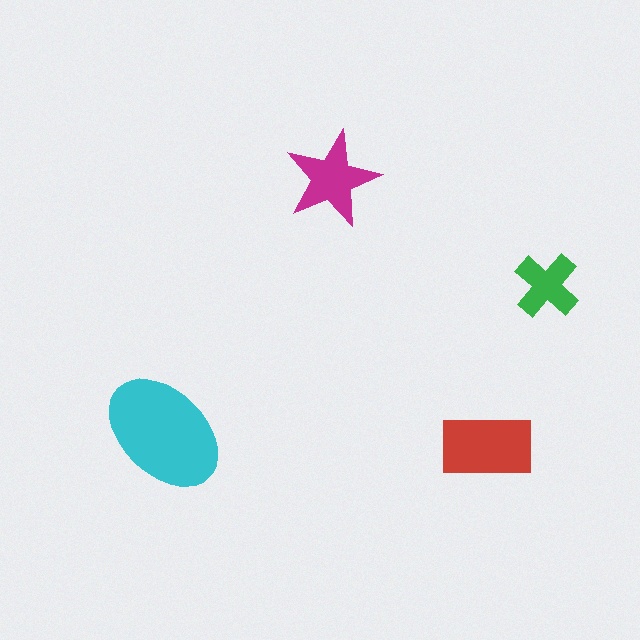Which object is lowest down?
The red rectangle is bottommost.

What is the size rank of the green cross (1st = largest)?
4th.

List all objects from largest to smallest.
The cyan ellipse, the red rectangle, the magenta star, the green cross.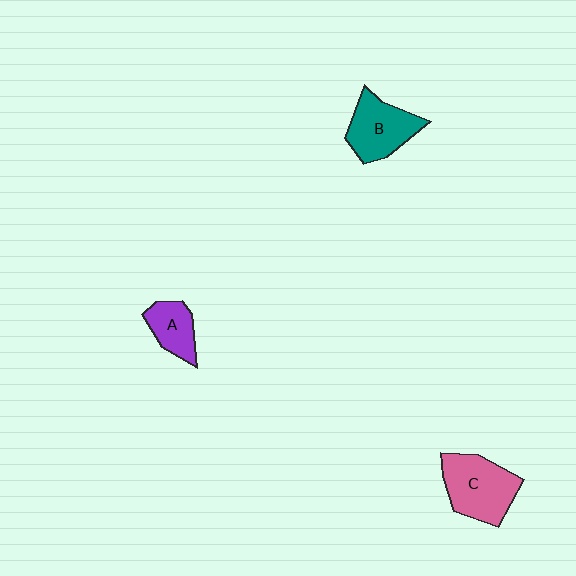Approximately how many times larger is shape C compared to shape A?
Approximately 1.8 times.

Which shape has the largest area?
Shape C (pink).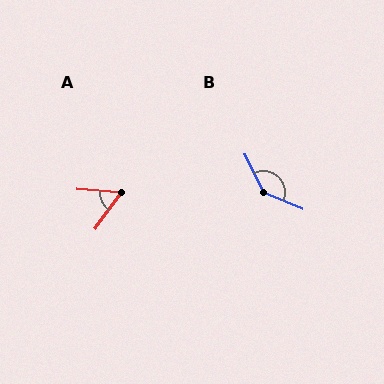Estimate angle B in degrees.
Approximately 138 degrees.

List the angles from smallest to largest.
A (59°), B (138°).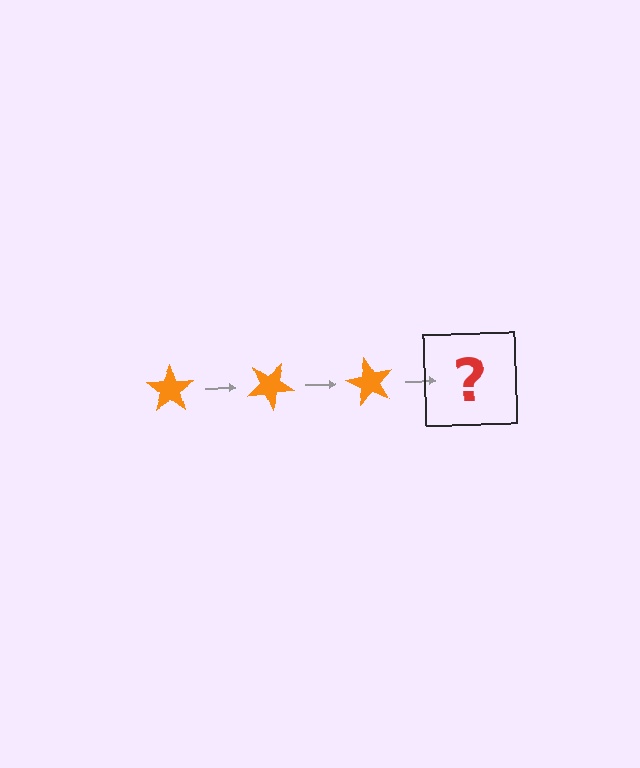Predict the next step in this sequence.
The next step is an orange star rotated 90 degrees.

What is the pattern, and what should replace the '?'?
The pattern is that the star rotates 30 degrees each step. The '?' should be an orange star rotated 90 degrees.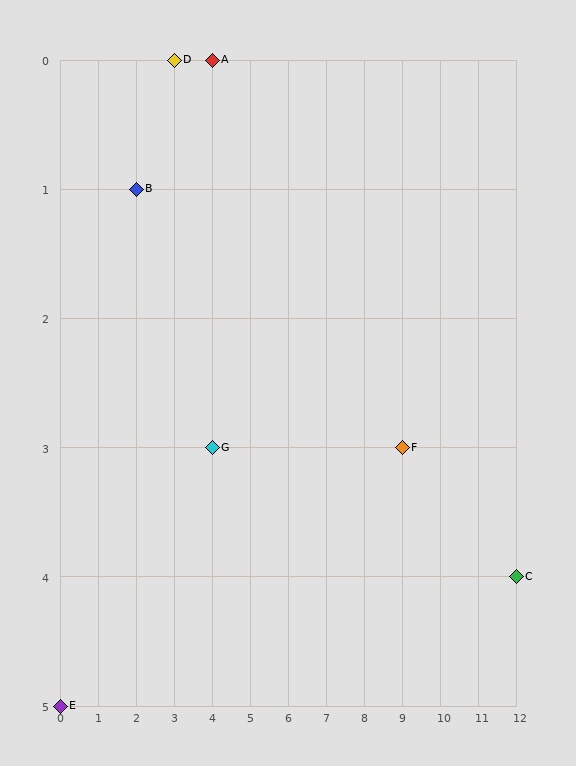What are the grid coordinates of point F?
Point F is at grid coordinates (9, 3).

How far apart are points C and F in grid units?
Points C and F are 3 columns and 1 row apart (about 3.2 grid units diagonally).